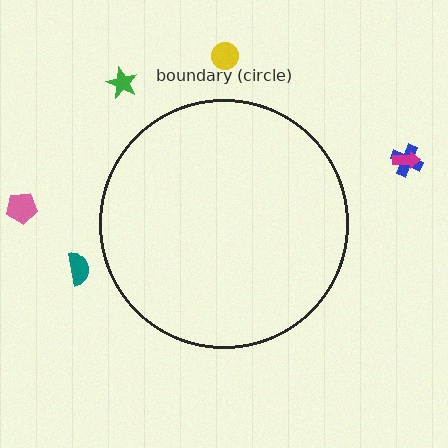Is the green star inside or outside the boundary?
Outside.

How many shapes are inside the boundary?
0 inside, 6 outside.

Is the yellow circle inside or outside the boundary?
Outside.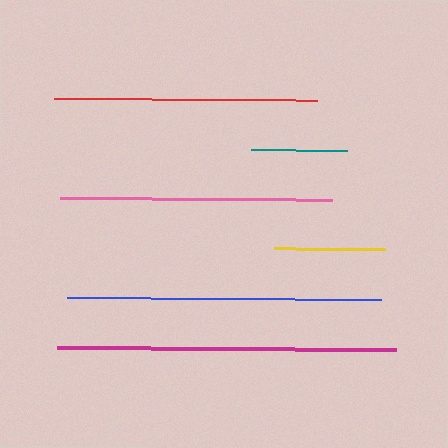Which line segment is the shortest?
The teal line is the shortest at approximately 96 pixels.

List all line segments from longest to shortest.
From longest to shortest: magenta, blue, pink, red, yellow, teal.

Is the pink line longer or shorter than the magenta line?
The magenta line is longer than the pink line.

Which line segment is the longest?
The magenta line is the longest at approximately 339 pixels.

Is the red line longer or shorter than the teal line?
The red line is longer than the teal line.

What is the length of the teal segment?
The teal segment is approximately 96 pixels long.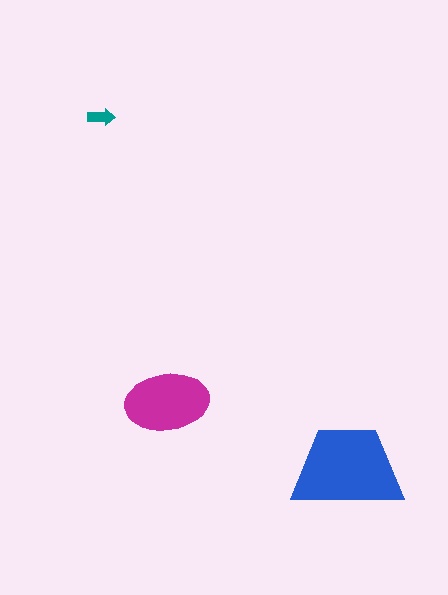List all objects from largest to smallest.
The blue trapezoid, the magenta ellipse, the teal arrow.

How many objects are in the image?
There are 3 objects in the image.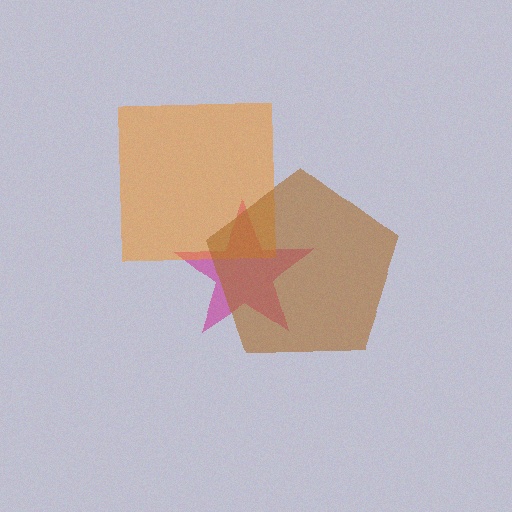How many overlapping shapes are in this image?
There are 3 overlapping shapes in the image.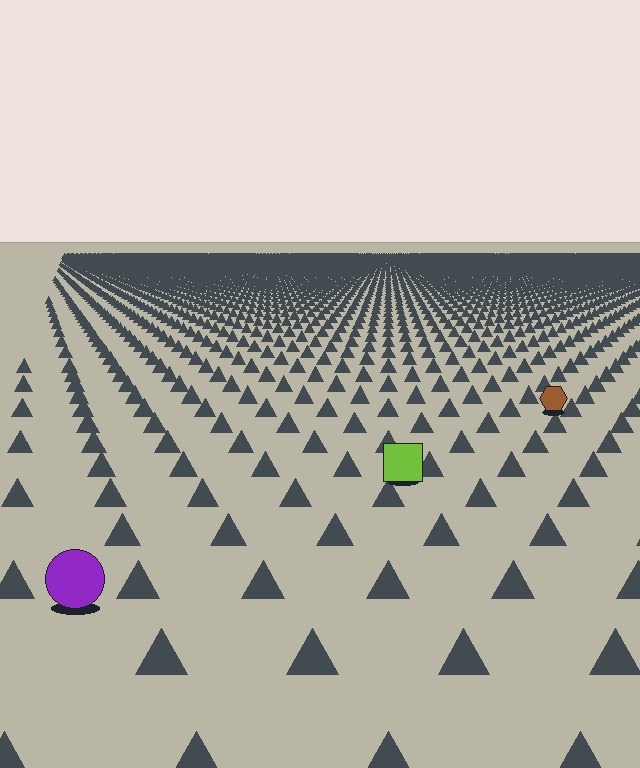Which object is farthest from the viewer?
The brown hexagon is farthest from the viewer. It appears smaller and the ground texture around it is denser.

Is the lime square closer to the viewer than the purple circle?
No. The purple circle is closer — you can tell from the texture gradient: the ground texture is coarser near it.